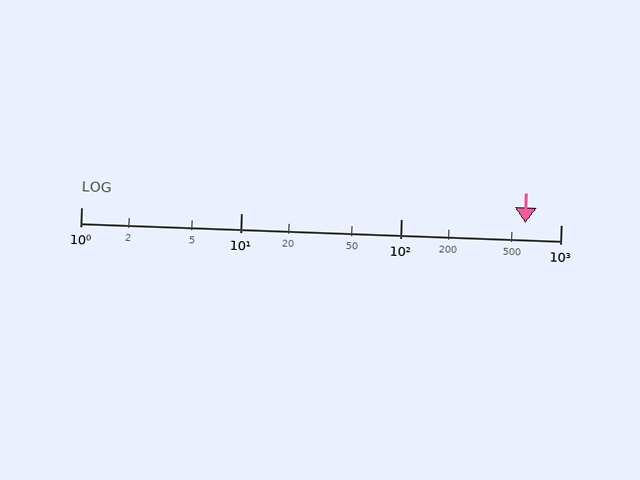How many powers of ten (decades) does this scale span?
The scale spans 3 decades, from 1 to 1000.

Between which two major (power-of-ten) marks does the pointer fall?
The pointer is between 100 and 1000.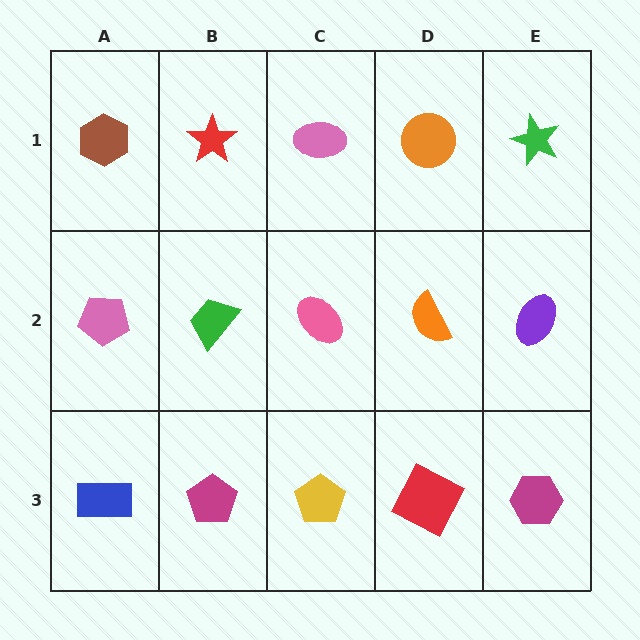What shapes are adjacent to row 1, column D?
An orange semicircle (row 2, column D), a pink ellipse (row 1, column C), a green star (row 1, column E).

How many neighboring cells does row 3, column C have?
3.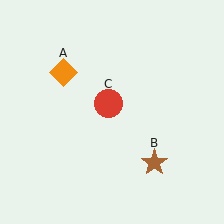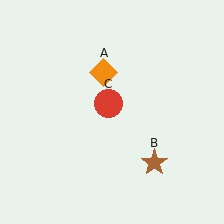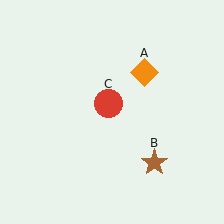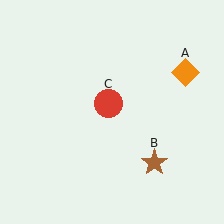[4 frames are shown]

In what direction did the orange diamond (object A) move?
The orange diamond (object A) moved right.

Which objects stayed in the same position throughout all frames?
Brown star (object B) and red circle (object C) remained stationary.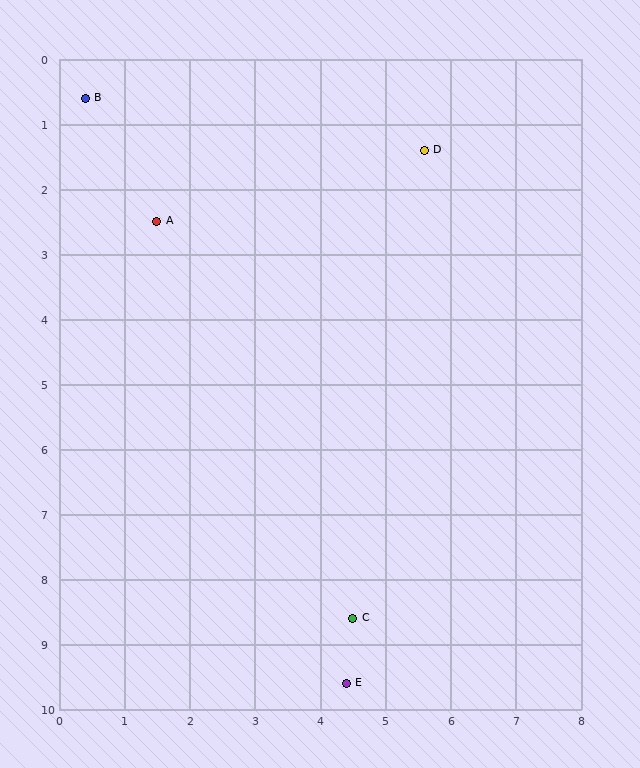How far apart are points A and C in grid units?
Points A and C are about 6.8 grid units apart.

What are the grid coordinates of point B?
Point B is at approximately (0.4, 0.6).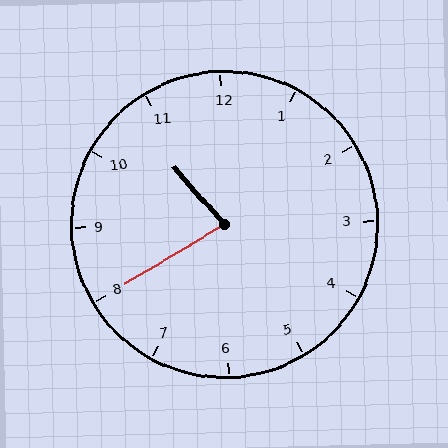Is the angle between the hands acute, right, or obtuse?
It is acute.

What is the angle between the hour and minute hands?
Approximately 80 degrees.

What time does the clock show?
10:40.